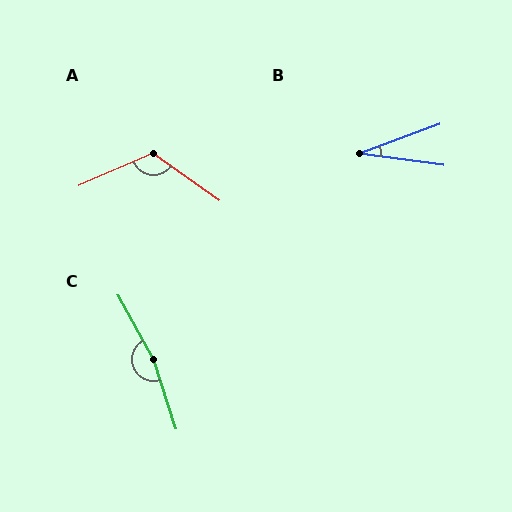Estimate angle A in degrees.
Approximately 121 degrees.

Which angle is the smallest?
B, at approximately 28 degrees.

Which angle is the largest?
C, at approximately 169 degrees.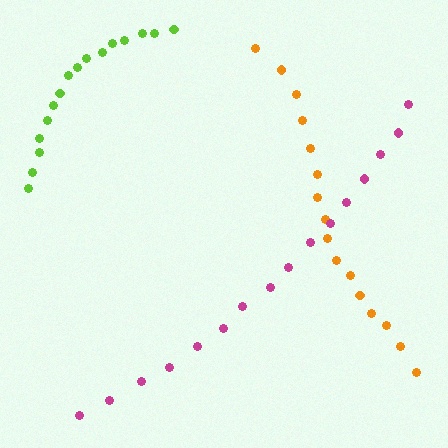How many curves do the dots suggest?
There are 3 distinct paths.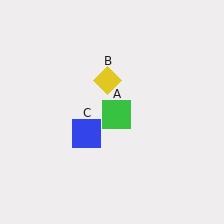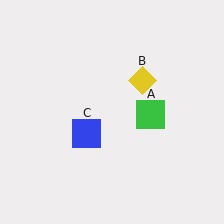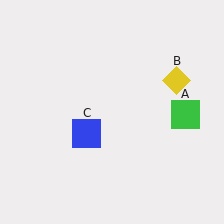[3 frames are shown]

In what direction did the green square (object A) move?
The green square (object A) moved right.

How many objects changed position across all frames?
2 objects changed position: green square (object A), yellow diamond (object B).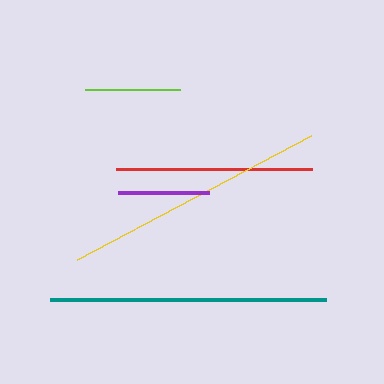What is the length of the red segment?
The red segment is approximately 196 pixels long.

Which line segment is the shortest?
The purple line is the shortest at approximately 91 pixels.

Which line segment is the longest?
The teal line is the longest at approximately 276 pixels.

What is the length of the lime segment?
The lime segment is approximately 95 pixels long.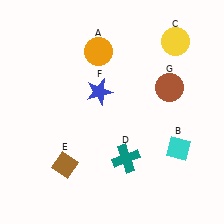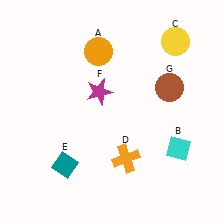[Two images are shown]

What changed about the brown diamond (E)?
In Image 1, E is brown. In Image 2, it changed to teal.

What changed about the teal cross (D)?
In Image 1, D is teal. In Image 2, it changed to orange.